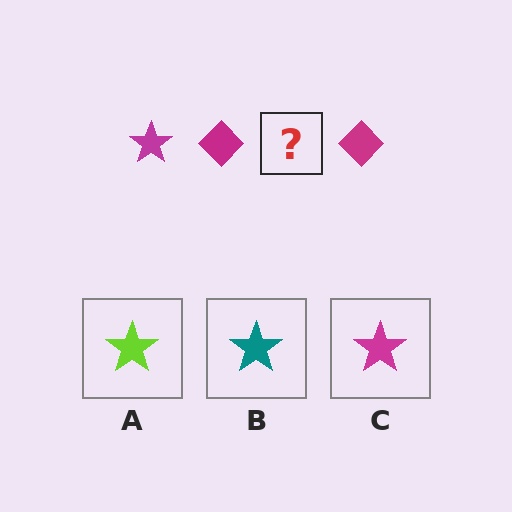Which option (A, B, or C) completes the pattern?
C.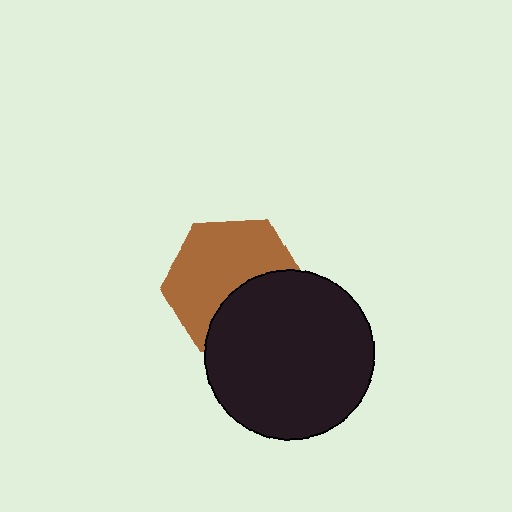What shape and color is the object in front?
The object in front is a black circle.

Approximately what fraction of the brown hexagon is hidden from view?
Roughly 39% of the brown hexagon is hidden behind the black circle.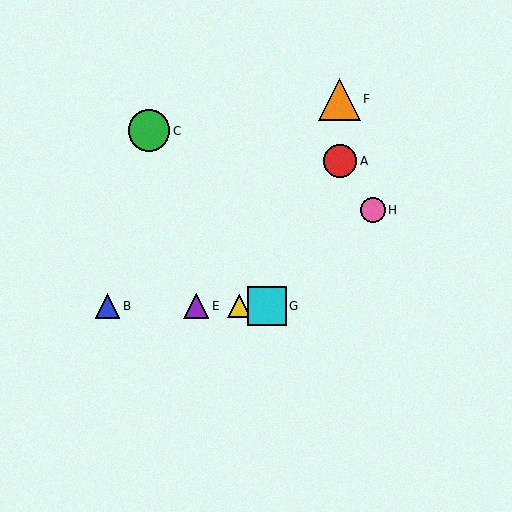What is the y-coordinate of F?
Object F is at y≈99.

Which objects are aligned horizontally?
Objects B, D, E, G are aligned horizontally.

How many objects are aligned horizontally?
4 objects (B, D, E, G) are aligned horizontally.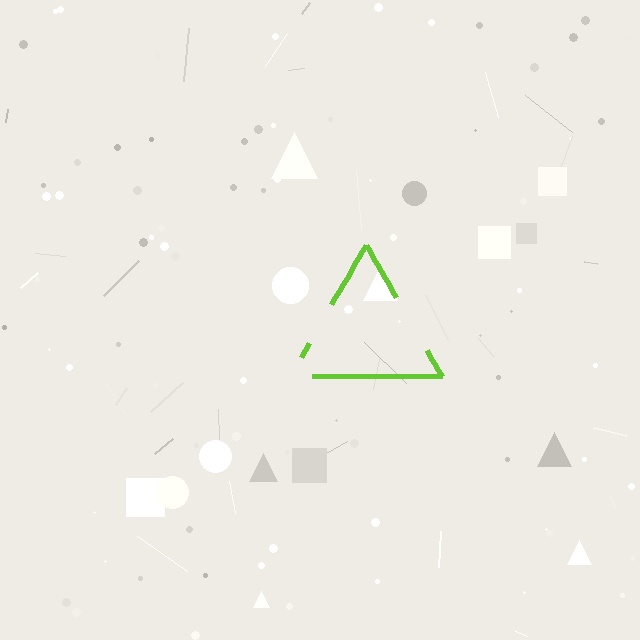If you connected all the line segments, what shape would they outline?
They would outline a triangle.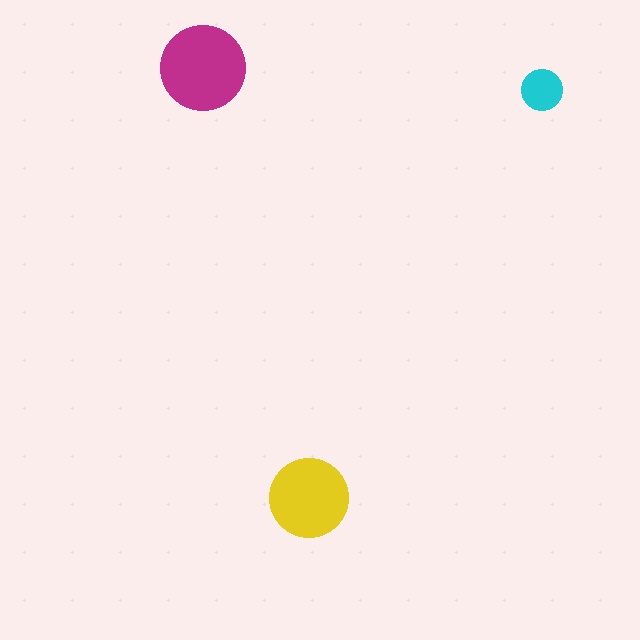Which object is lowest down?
The yellow circle is bottommost.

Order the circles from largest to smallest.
the magenta one, the yellow one, the cyan one.